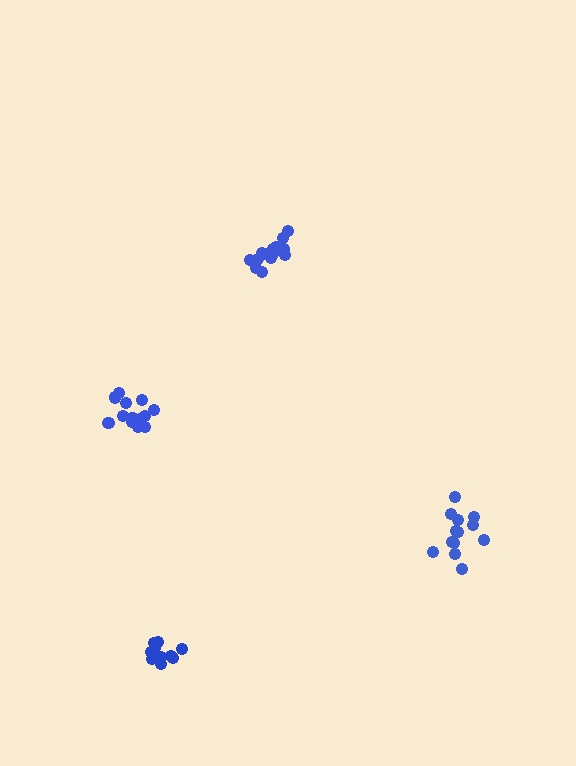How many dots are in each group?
Group 1: 13 dots, Group 2: 13 dots, Group 3: 10 dots, Group 4: 14 dots (50 total).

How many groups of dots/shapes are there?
There are 4 groups.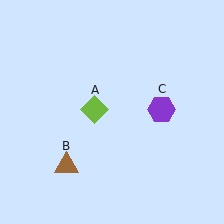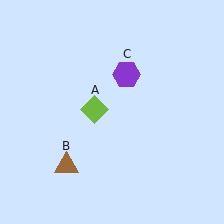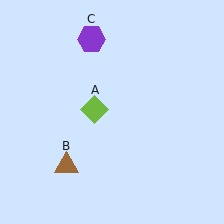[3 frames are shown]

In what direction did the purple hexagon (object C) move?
The purple hexagon (object C) moved up and to the left.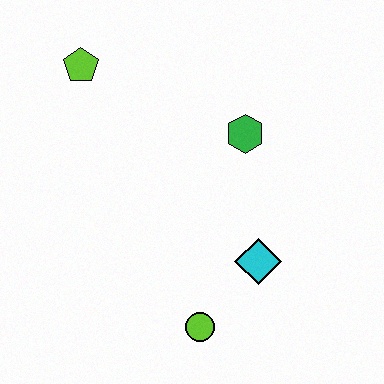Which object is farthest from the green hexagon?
The lime circle is farthest from the green hexagon.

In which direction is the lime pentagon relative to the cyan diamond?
The lime pentagon is above the cyan diamond.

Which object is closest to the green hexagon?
The cyan diamond is closest to the green hexagon.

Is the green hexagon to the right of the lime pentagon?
Yes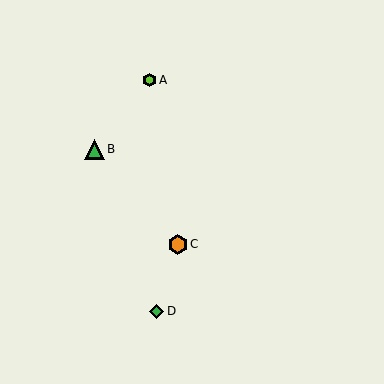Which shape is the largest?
The orange hexagon (labeled C) is the largest.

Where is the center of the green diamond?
The center of the green diamond is at (157, 311).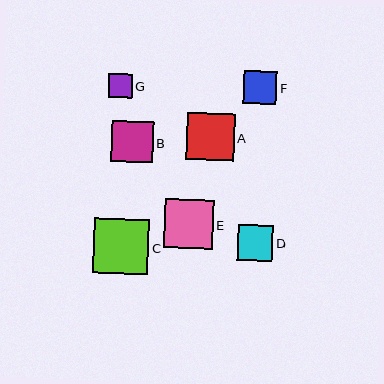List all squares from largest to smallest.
From largest to smallest: C, E, A, B, D, F, G.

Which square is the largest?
Square C is the largest with a size of approximately 55 pixels.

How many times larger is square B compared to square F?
Square B is approximately 1.2 times the size of square F.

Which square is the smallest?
Square G is the smallest with a size of approximately 23 pixels.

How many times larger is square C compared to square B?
Square C is approximately 1.3 times the size of square B.